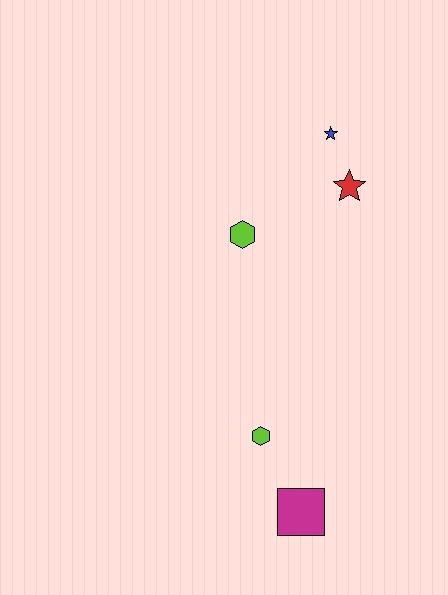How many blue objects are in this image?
There is 1 blue object.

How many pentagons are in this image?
There are no pentagons.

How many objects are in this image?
There are 5 objects.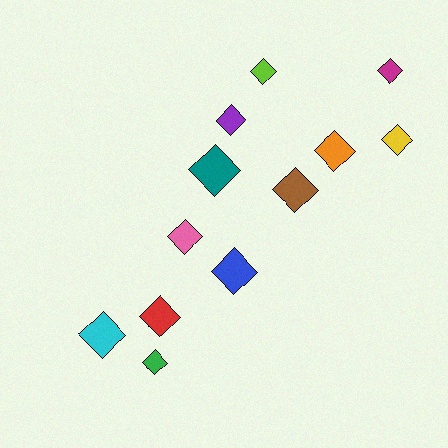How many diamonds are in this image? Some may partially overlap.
There are 12 diamonds.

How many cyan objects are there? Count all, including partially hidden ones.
There is 1 cyan object.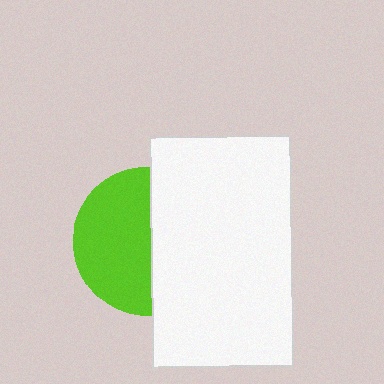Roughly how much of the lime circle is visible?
About half of it is visible (roughly 53%).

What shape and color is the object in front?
The object in front is a white rectangle.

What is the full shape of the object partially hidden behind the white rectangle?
The partially hidden object is a lime circle.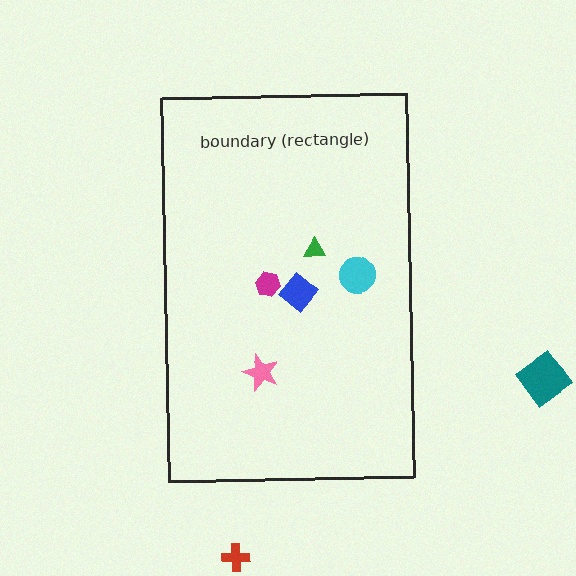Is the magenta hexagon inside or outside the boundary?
Inside.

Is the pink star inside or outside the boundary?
Inside.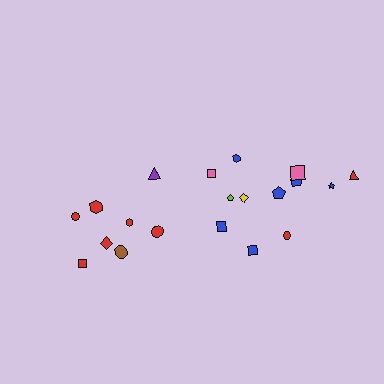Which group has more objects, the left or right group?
The right group.